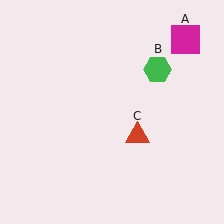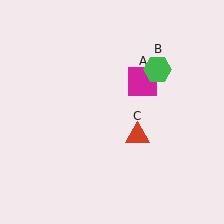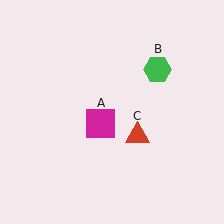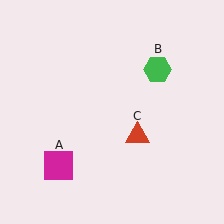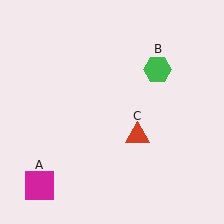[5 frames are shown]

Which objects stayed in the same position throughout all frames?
Green hexagon (object B) and red triangle (object C) remained stationary.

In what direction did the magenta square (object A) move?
The magenta square (object A) moved down and to the left.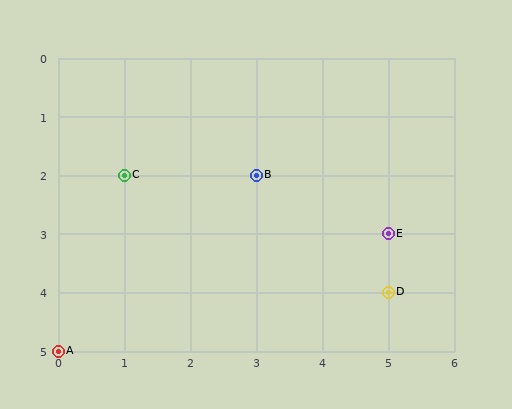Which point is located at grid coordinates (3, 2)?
Point B is at (3, 2).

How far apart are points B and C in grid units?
Points B and C are 2 columns apart.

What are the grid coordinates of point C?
Point C is at grid coordinates (1, 2).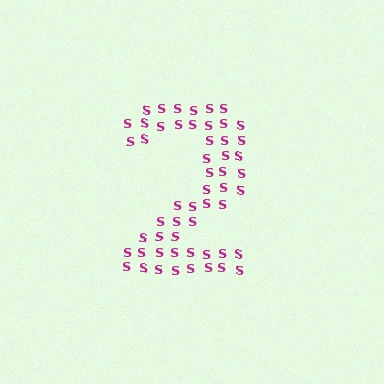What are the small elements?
The small elements are letter S's.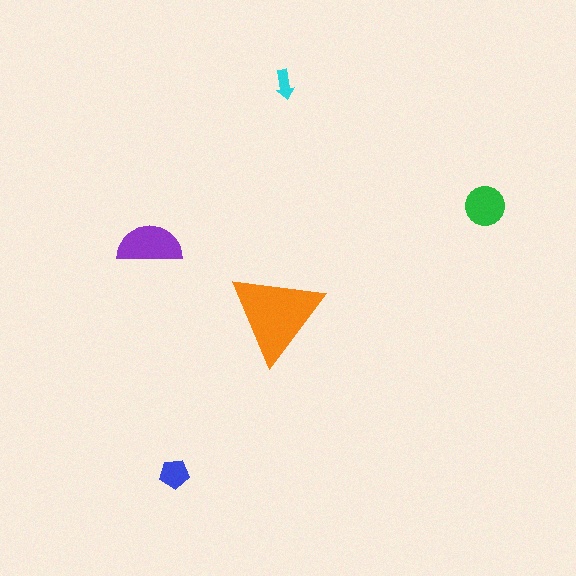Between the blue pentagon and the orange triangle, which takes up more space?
The orange triangle.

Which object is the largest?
The orange triangle.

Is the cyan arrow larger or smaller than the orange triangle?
Smaller.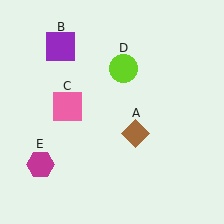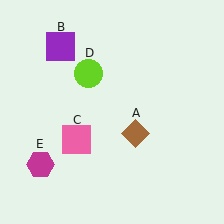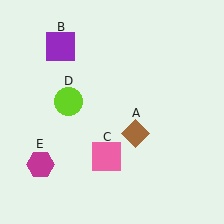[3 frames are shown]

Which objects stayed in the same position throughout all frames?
Brown diamond (object A) and purple square (object B) and magenta hexagon (object E) remained stationary.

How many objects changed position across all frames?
2 objects changed position: pink square (object C), lime circle (object D).